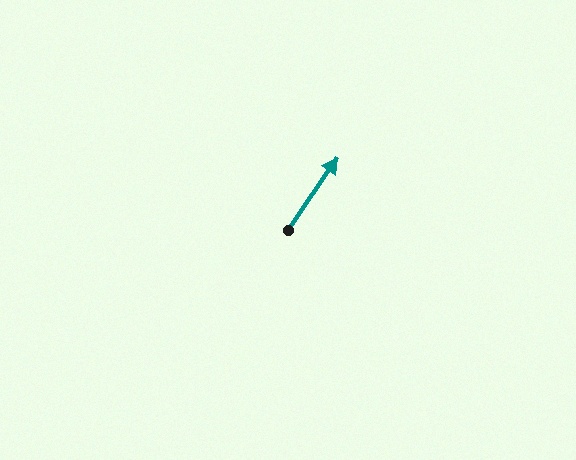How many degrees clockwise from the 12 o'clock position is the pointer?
Approximately 34 degrees.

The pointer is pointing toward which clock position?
Roughly 1 o'clock.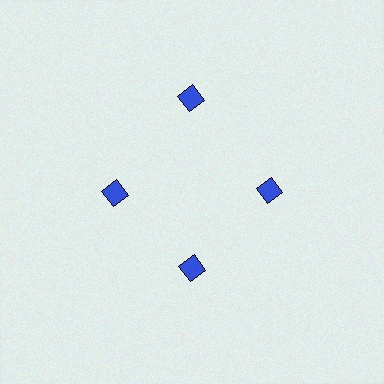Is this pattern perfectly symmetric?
No. The 4 blue diamonds are arranged in a ring, but one element near the 12 o'clock position is pushed outward from the center, breaking the 4-fold rotational symmetry.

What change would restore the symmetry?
The symmetry would be restored by moving it inward, back onto the ring so that all 4 diamonds sit at equal angles and equal distance from the center.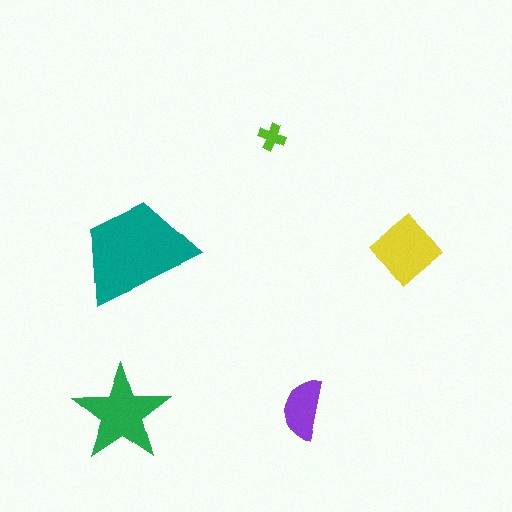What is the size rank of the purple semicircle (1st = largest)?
4th.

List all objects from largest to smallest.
The teal trapezoid, the green star, the yellow diamond, the purple semicircle, the lime cross.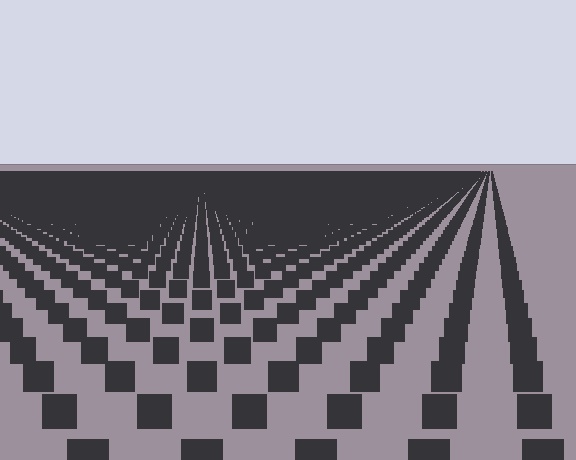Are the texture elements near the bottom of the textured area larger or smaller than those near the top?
Larger. Near the bottom, elements are closer to the viewer and appear at a bigger on-screen size.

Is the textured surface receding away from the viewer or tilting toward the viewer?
The surface is receding away from the viewer. Texture elements get smaller and denser toward the top.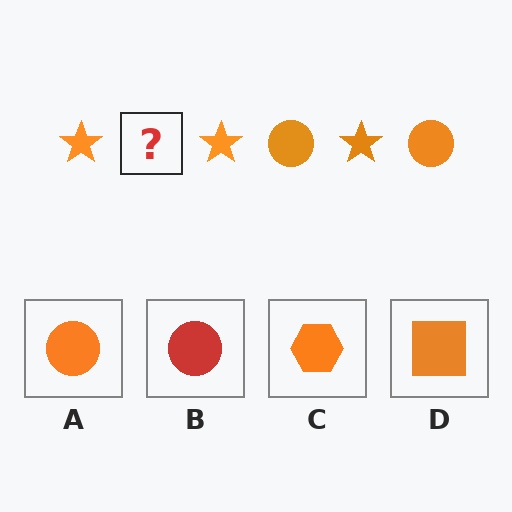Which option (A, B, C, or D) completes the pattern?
A.